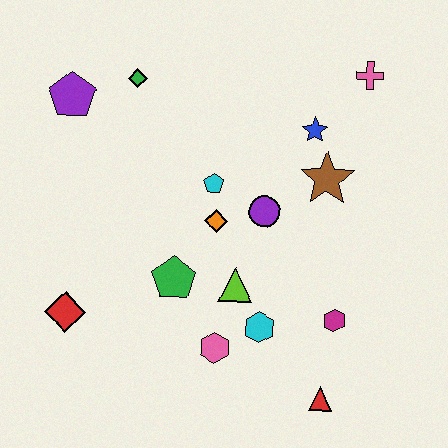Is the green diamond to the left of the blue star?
Yes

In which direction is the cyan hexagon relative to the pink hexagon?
The cyan hexagon is to the right of the pink hexagon.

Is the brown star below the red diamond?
No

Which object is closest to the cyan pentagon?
The orange diamond is closest to the cyan pentagon.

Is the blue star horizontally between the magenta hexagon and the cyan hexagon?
Yes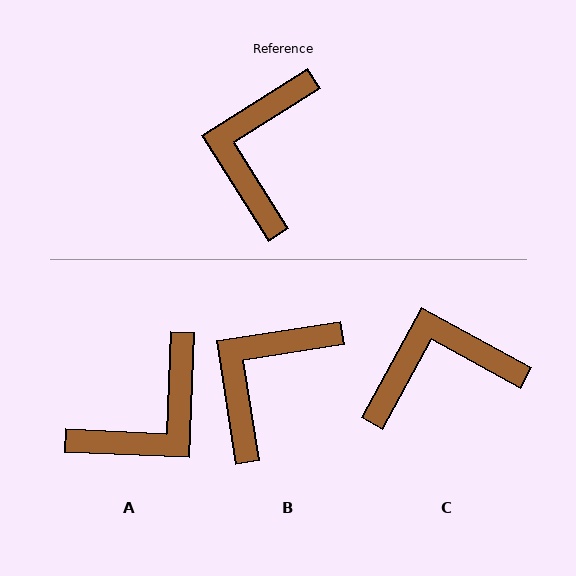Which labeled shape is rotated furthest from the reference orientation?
A, about 145 degrees away.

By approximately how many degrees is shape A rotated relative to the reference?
Approximately 145 degrees counter-clockwise.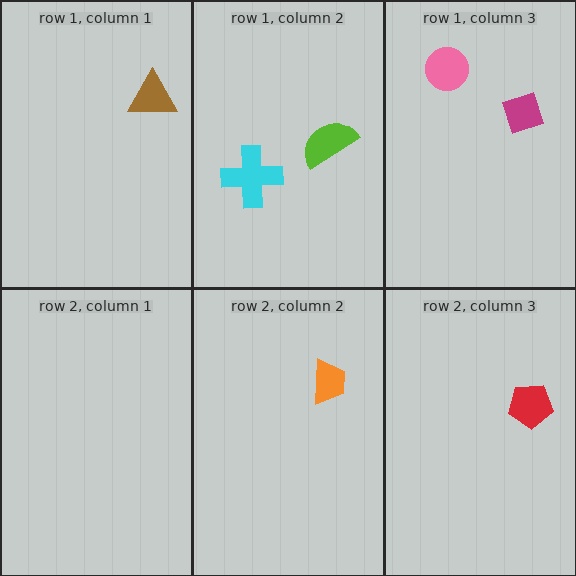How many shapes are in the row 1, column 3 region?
2.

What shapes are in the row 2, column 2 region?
The orange trapezoid.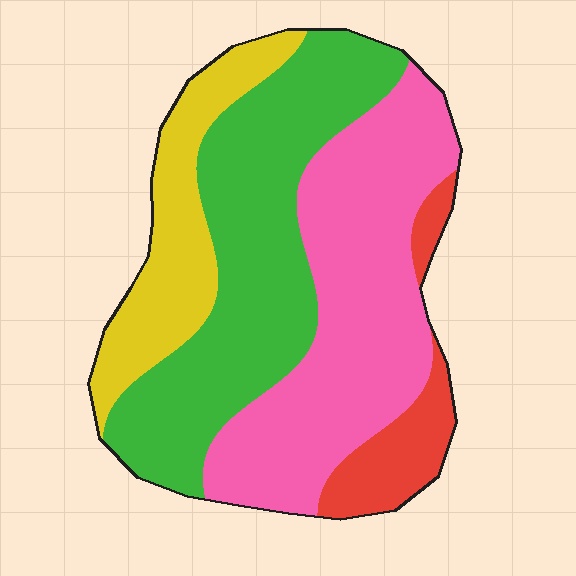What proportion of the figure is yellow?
Yellow takes up about one sixth (1/6) of the figure.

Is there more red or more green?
Green.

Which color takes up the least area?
Red, at roughly 10%.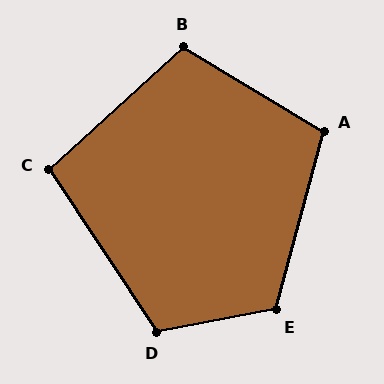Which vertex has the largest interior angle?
E, at approximately 116 degrees.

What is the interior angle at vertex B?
Approximately 107 degrees (obtuse).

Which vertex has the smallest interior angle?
C, at approximately 99 degrees.